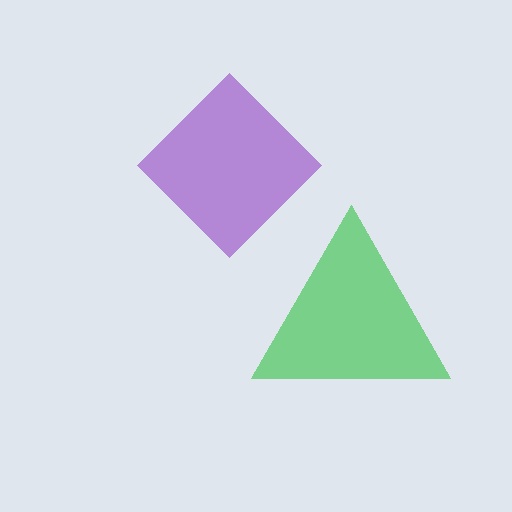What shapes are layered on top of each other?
The layered shapes are: a green triangle, a purple diamond.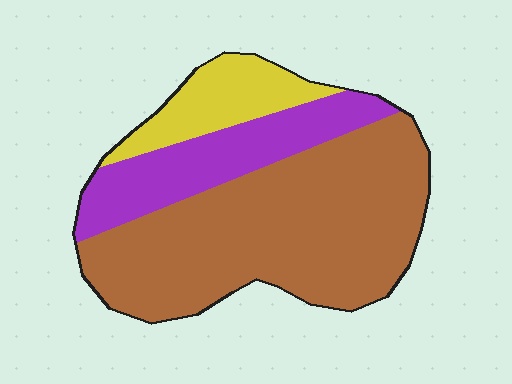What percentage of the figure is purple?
Purple takes up about one quarter (1/4) of the figure.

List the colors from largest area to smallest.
From largest to smallest: brown, purple, yellow.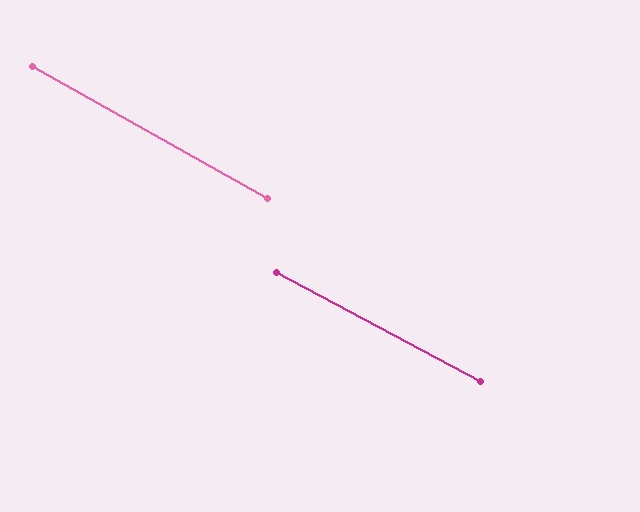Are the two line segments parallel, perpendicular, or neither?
Parallel — their directions differ by only 1.0°.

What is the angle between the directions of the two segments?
Approximately 1 degree.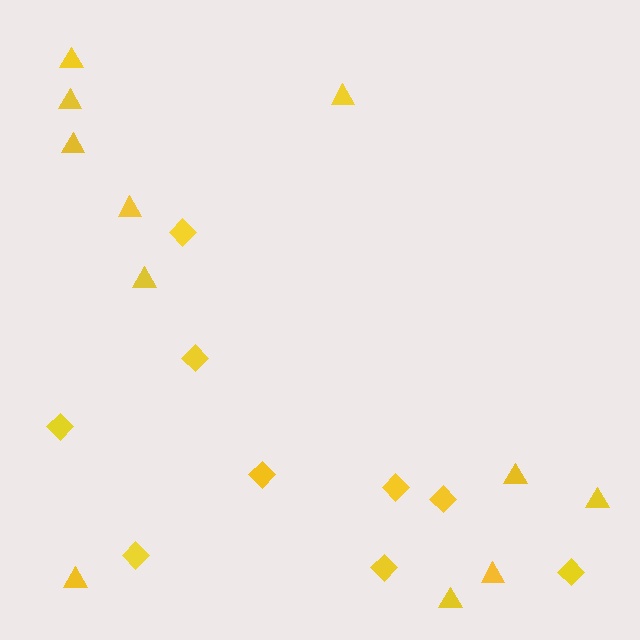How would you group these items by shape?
There are 2 groups: one group of triangles (11) and one group of diamonds (9).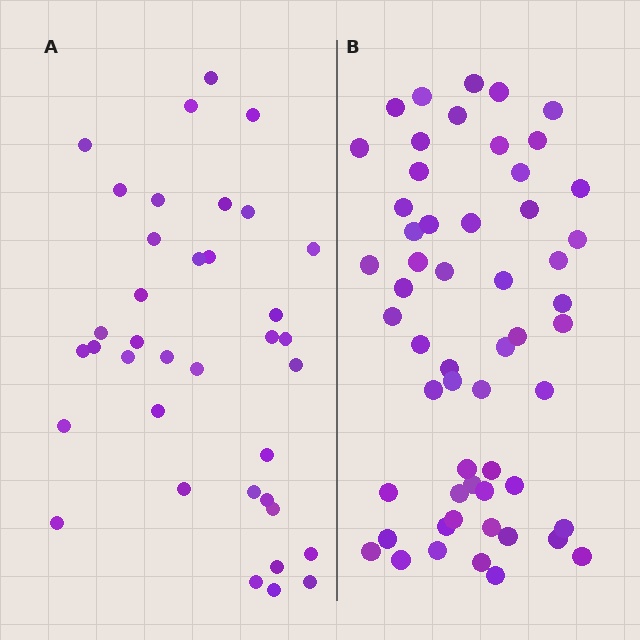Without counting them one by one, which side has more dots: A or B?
Region B (the right region) has more dots.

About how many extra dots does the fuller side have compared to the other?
Region B has approximately 20 more dots than region A.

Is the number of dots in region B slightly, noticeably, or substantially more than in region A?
Region B has substantially more. The ratio is roughly 1.5 to 1.